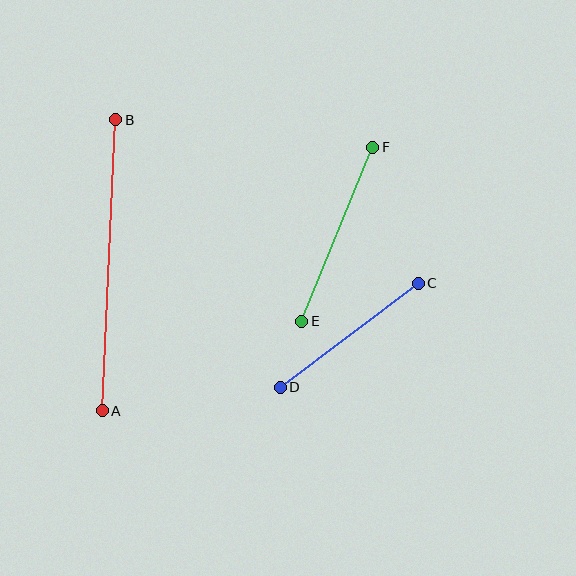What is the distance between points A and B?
The distance is approximately 292 pixels.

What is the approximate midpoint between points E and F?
The midpoint is at approximately (337, 234) pixels.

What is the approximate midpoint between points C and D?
The midpoint is at approximately (349, 335) pixels.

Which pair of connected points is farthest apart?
Points A and B are farthest apart.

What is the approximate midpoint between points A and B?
The midpoint is at approximately (109, 265) pixels.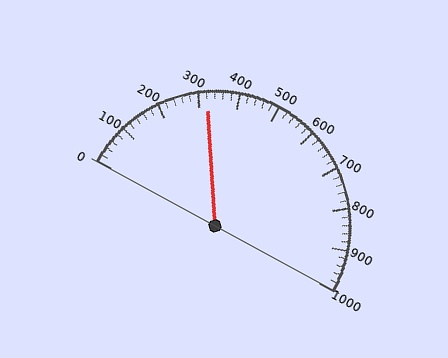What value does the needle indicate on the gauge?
The needle indicates approximately 320.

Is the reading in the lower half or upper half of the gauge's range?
The reading is in the lower half of the range (0 to 1000).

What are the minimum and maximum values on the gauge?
The gauge ranges from 0 to 1000.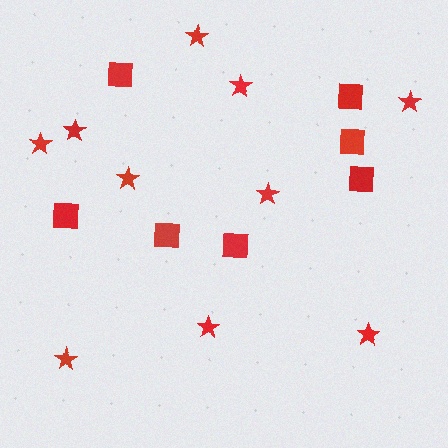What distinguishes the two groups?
There are 2 groups: one group of stars (10) and one group of squares (7).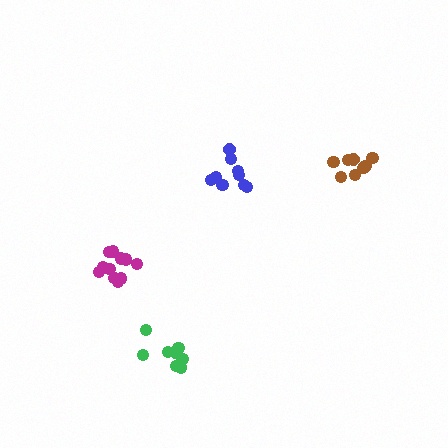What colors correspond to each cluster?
The clusters are colored: brown, blue, magenta, green.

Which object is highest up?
The brown cluster is topmost.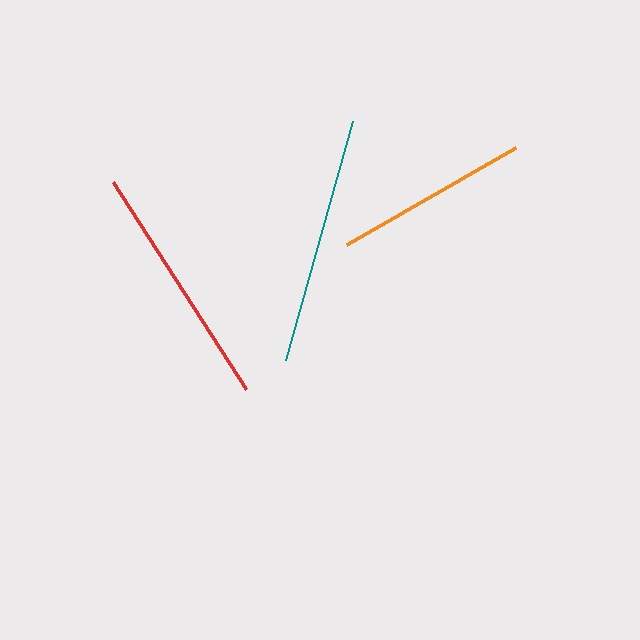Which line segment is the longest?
The teal line is the longest at approximately 249 pixels.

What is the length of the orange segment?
The orange segment is approximately 196 pixels long.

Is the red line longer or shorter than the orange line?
The red line is longer than the orange line.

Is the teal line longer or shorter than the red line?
The teal line is longer than the red line.